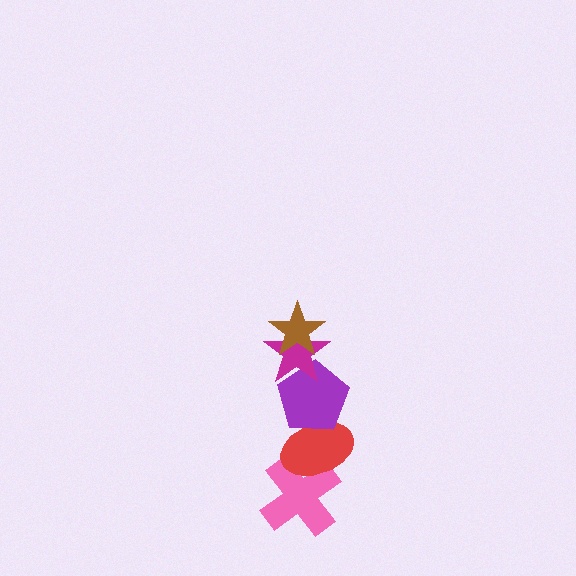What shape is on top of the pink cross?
The red ellipse is on top of the pink cross.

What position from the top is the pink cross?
The pink cross is 5th from the top.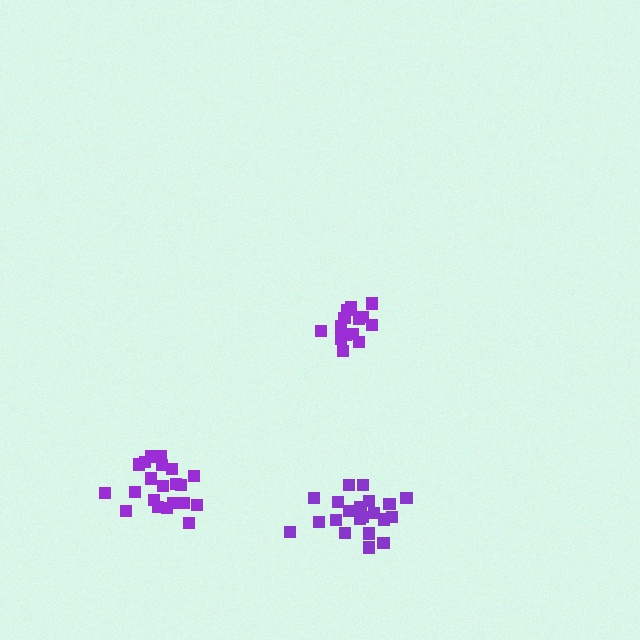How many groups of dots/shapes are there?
There are 3 groups.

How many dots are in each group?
Group 1: 21 dots, Group 2: 21 dots, Group 3: 16 dots (58 total).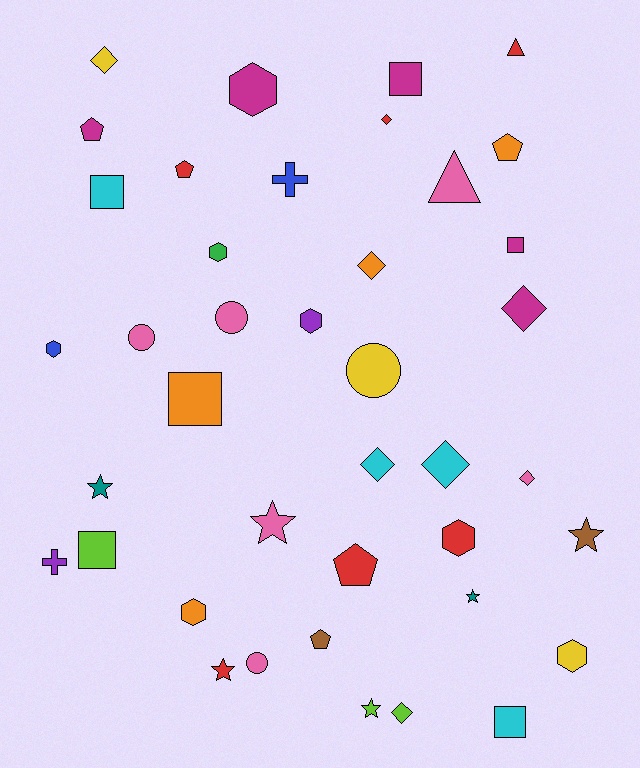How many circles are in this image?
There are 4 circles.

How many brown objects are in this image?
There are 2 brown objects.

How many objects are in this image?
There are 40 objects.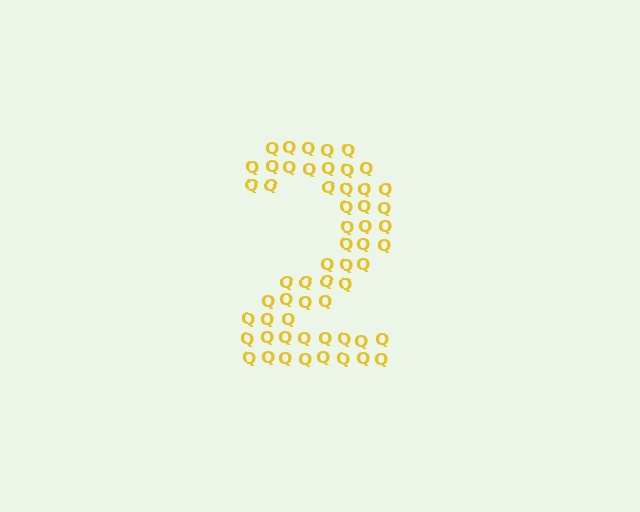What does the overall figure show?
The overall figure shows the digit 2.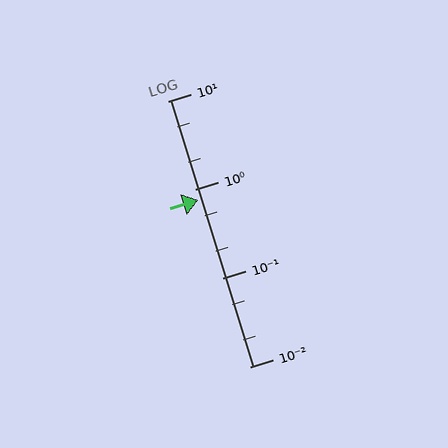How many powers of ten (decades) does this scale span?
The scale spans 3 decades, from 0.01 to 10.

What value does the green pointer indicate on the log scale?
The pointer indicates approximately 0.77.